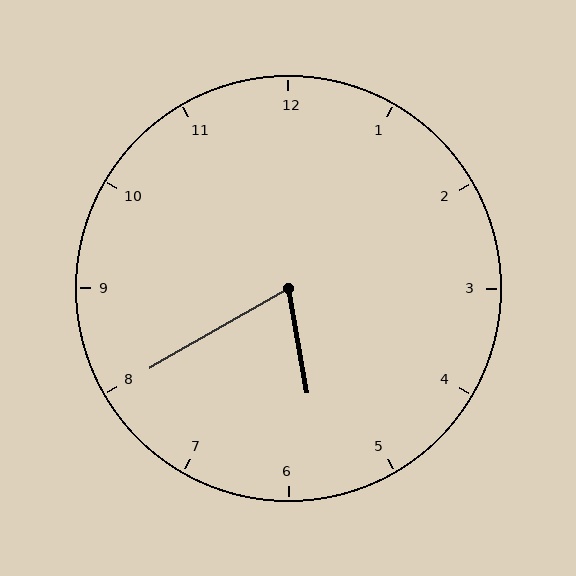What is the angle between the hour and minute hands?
Approximately 70 degrees.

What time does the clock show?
5:40.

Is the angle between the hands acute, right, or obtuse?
It is acute.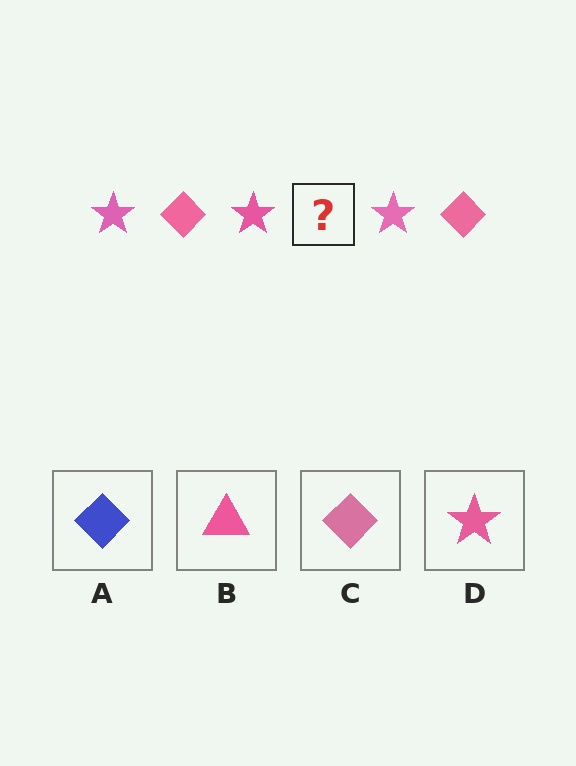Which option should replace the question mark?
Option C.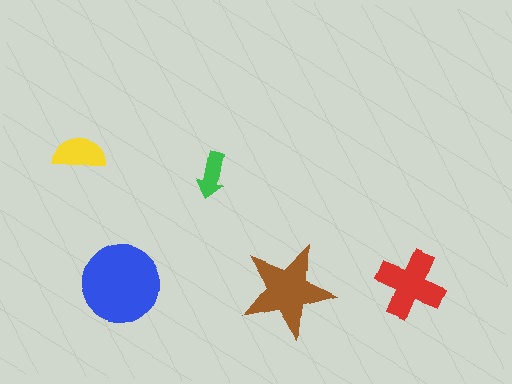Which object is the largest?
The blue circle.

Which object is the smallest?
The green arrow.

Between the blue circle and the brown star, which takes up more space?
The blue circle.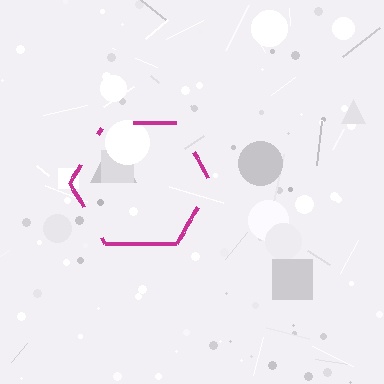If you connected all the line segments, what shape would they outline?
They would outline a hexagon.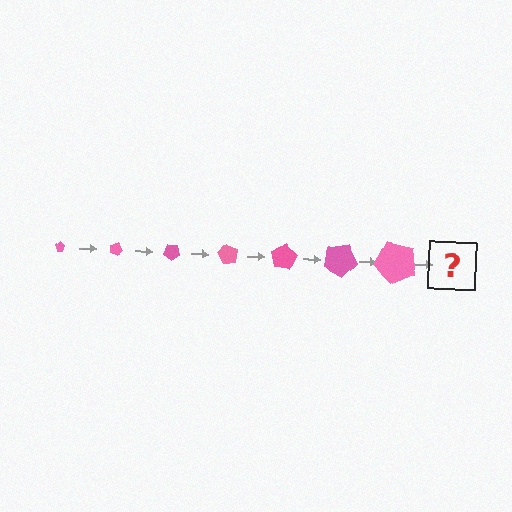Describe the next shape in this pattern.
It should be a pentagon, larger than the previous one and rotated 140 degrees from the start.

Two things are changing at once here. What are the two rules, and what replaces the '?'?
The two rules are that the pentagon grows larger each step and it rotates 20 degrees each step. The '?' should be a pentagon, larger than the previous one and rotated 140 degrees from the start.